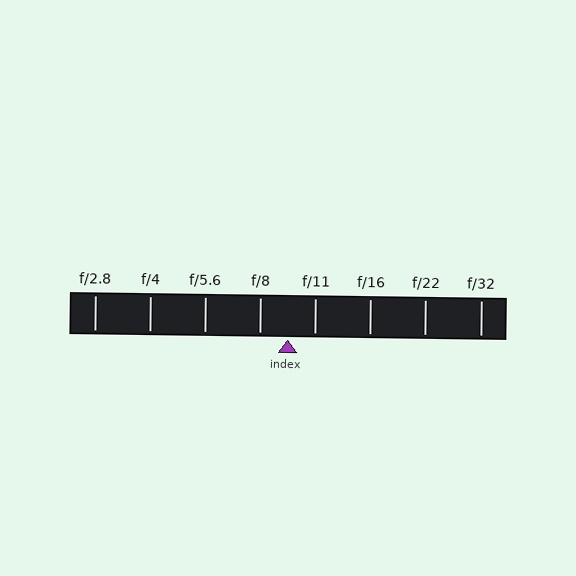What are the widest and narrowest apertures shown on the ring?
The widest aperture shown is f/2.8 and the narrowest is f/32.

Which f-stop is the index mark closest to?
The index mark is closest to f/11.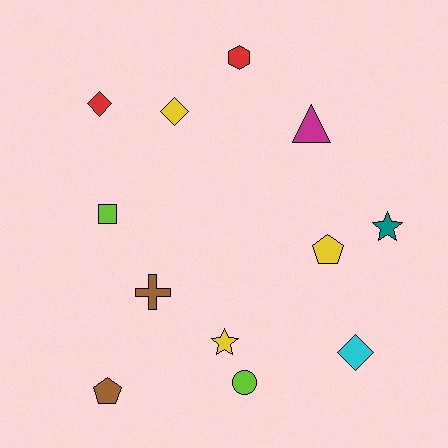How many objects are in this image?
There are 12 objects.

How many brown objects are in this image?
There are 2 brown objects.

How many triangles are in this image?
There is 1 triangle.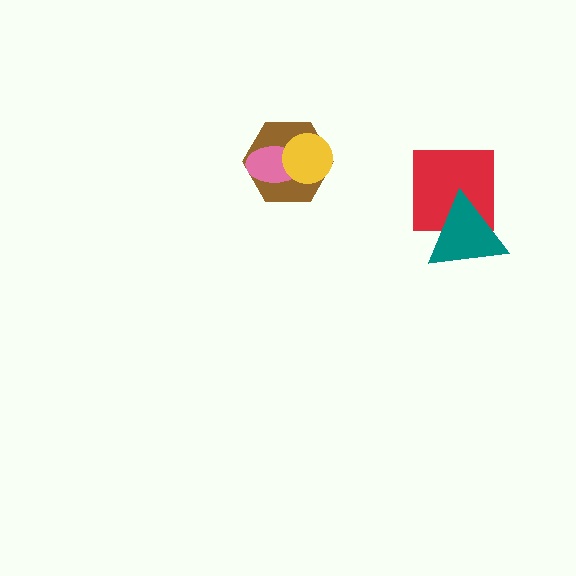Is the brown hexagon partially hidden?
Yes, it is partially covered by another shape.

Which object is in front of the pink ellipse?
The yellow circle is in front of the pink ellipse.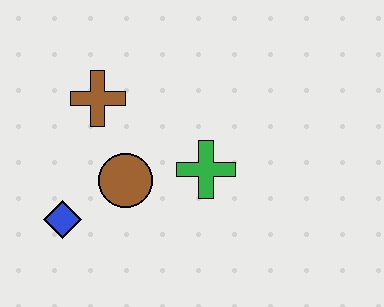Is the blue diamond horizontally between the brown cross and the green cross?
No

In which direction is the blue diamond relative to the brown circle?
The blue diamond is to the left of the brown circle.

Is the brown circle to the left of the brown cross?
No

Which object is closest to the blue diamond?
The brown circle is closest to the blue diamond.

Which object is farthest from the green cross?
The blue diamond is farthest from the green cross.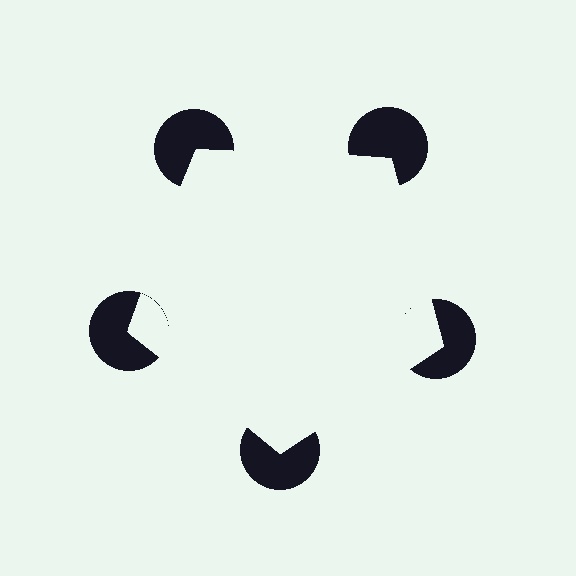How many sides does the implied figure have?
5 sides.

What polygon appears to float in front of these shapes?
An illusory pentagon — its edges are inferred from the aligned wedge cuts in the pac-man discs, not physically drawn.